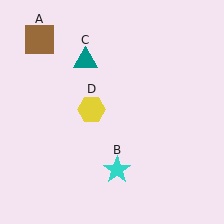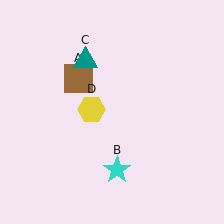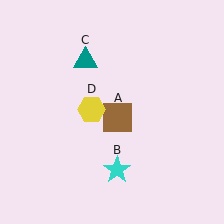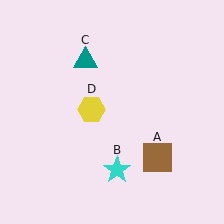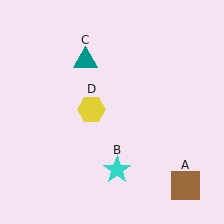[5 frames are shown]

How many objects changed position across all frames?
1 object changed position: brown square (object A).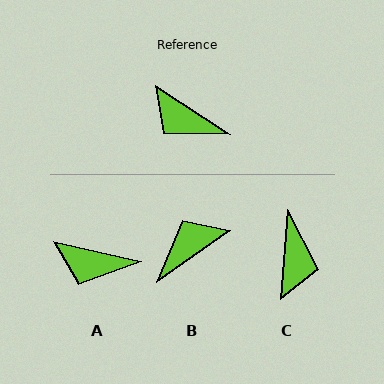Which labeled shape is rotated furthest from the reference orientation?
C, about 119 degrees away.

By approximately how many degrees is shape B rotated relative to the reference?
Approximately 112 degrees clockwise.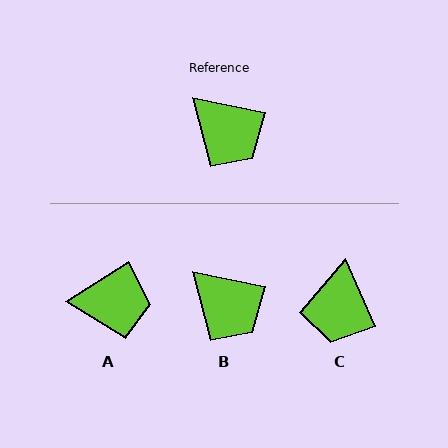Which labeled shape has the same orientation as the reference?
B.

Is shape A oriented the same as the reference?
No, it is off by about 43 degrees.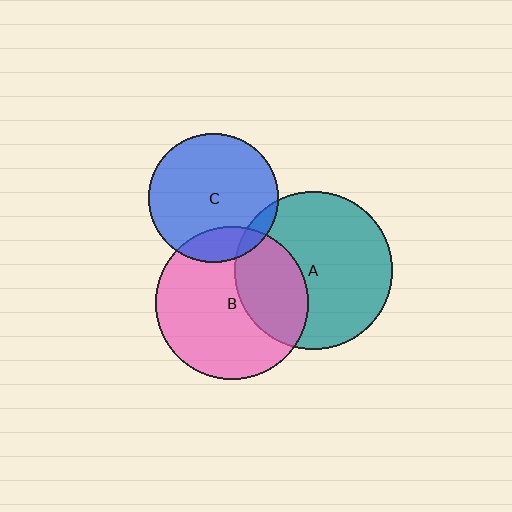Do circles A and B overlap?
Yes.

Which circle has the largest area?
Circle A (teal).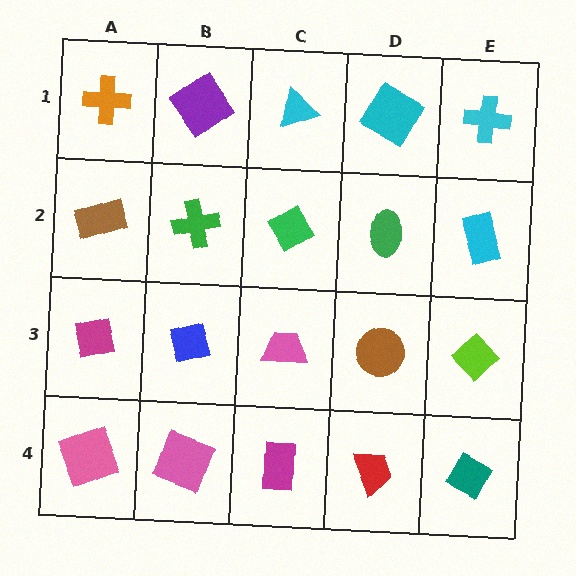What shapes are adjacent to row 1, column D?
A green ellipse (row 2, column D), a cyan triangle (row 1, column C), a cyan cross (row 1, column E).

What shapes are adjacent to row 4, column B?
A blue square (row 3, column B), a pink square (row 4, column A), a magenta rectangle (row 4, column C).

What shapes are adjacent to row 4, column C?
A pink trapezoid (row 3, column C), a pink square (row 4, column B), a red trapezoid (row 4, column D).